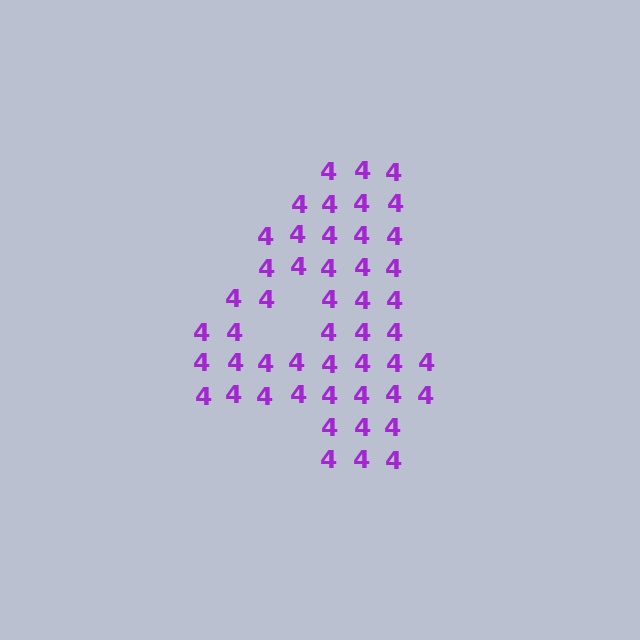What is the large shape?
The large shape is the digit 4.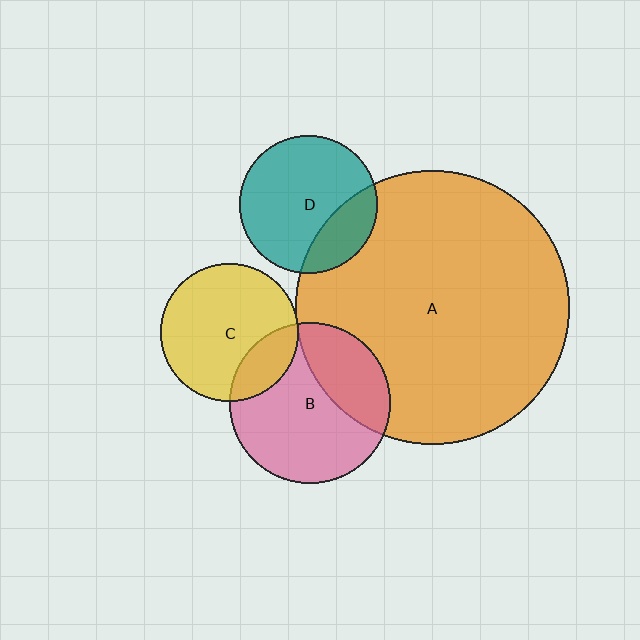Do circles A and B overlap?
Yes.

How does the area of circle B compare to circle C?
Approximately 1.4 times.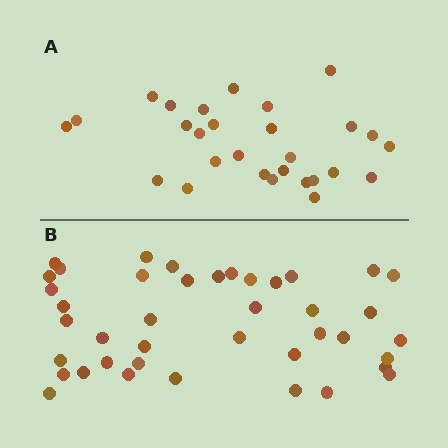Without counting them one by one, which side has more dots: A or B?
Region B (the bottom region) has more dots.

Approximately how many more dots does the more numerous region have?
Region B has approximately 15 more dots than region A.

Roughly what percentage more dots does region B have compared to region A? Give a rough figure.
About 45% more.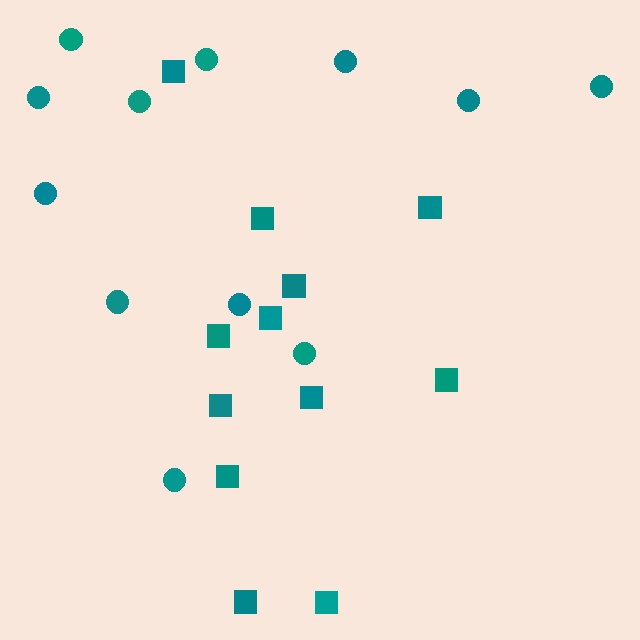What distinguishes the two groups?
There are 2 groups: one group of squares (12) and one group of circles (12).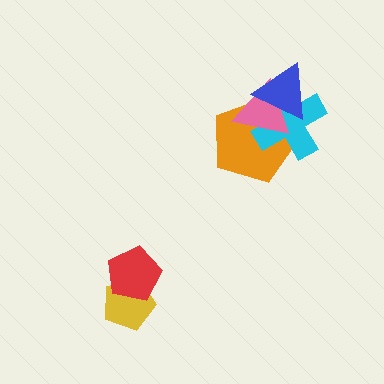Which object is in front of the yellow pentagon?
The red pentagon is in front of the yellow pentagon.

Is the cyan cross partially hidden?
Yes, it is partially covered by another shape.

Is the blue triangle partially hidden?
No, no other shape covers it.